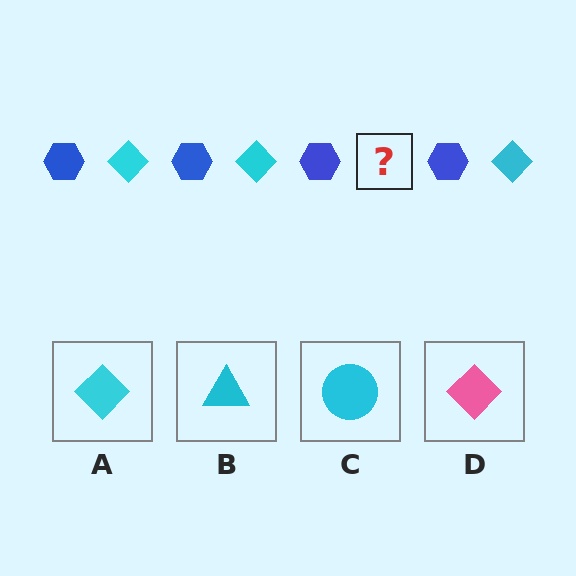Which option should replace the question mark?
Option A.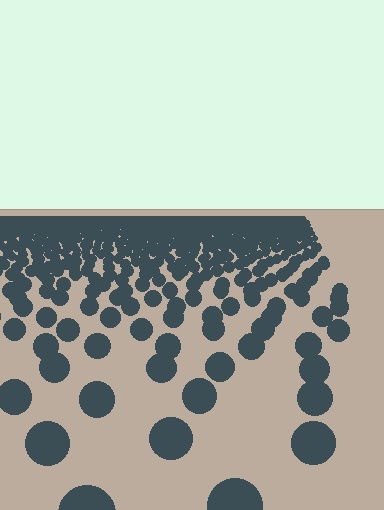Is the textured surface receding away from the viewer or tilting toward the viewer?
The surface is receding away from the viewer. Texture elements get smaller and denser toward the top.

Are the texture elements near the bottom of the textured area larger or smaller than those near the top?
Larger. Near the bottom, elements are closer to the viewer and appear at a bigger on-screen size.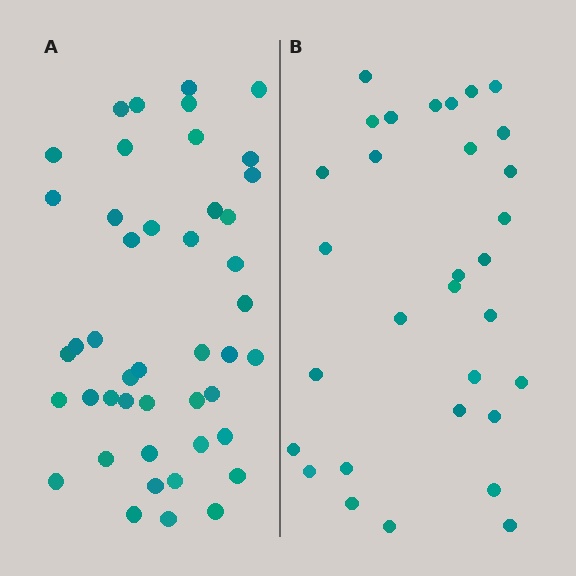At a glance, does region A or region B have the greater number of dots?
Region A (the left region) has more dots.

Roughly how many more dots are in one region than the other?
Region A has approximately 15 more dots than region B.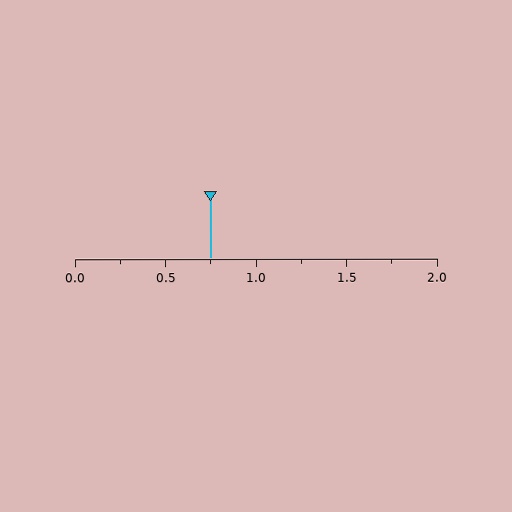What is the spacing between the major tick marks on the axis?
The major ticks are spaced 0.5 apart.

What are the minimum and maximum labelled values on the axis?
The axis runs from 0.0 to 2.0.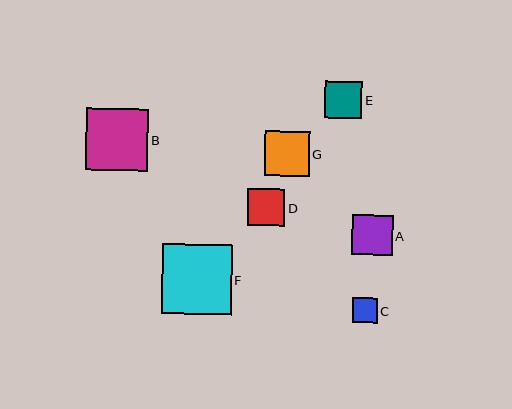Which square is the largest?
Square F is the largest with a size of approximately 70 pixels.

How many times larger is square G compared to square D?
Square G is approximately 1.2 times the size of square D.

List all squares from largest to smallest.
From largest to smallest: F, B, G, A, D, E, C.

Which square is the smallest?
Square C is the smallest with a size of approximately 25 pixels.